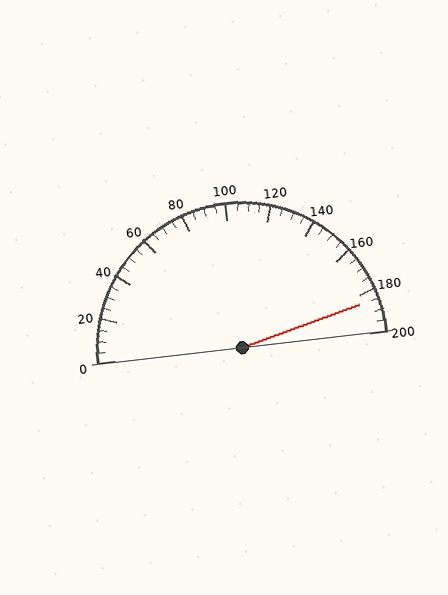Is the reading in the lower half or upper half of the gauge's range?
The reading is in the upper half of the range (0 to 200).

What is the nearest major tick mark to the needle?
The nearest major tick mark is 180.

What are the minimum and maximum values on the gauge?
The gauge ranges from 0 to 200.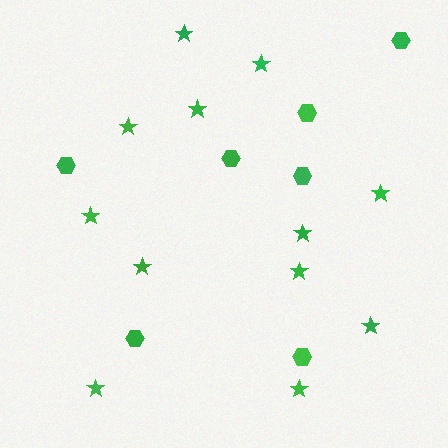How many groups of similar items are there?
There are 2 groups: one group of hexagons (7) and one group of stars (12).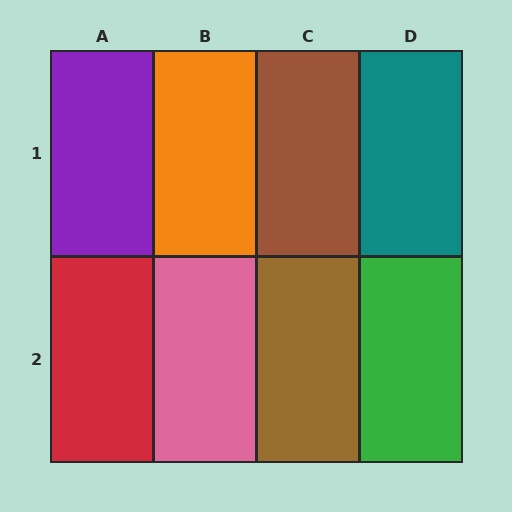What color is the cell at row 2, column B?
Pink.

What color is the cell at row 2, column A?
Red.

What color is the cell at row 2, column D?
Green.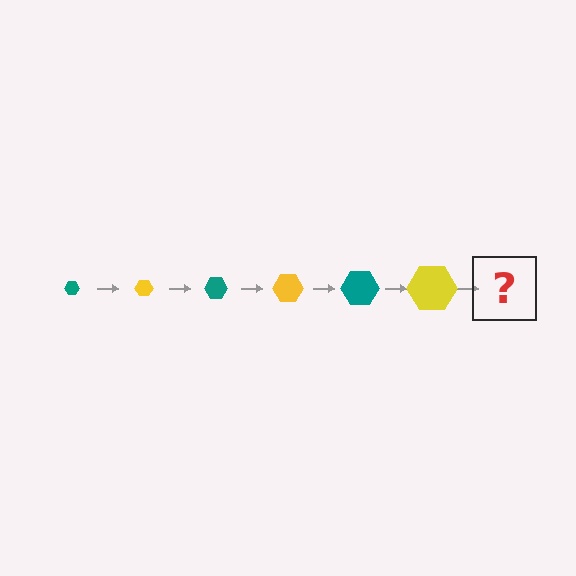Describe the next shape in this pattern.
It should be a teal hexagon, larger than the previous one.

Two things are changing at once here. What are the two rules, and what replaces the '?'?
The two rules are that the hexagon grows larger each step and the color cycles through teal and yellow. The '?' should be a teal hexagon, larger than the previous one.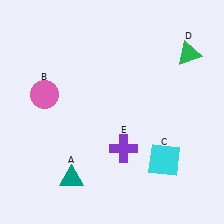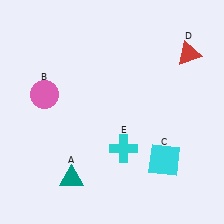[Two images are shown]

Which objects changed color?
D changed from green to red. E changed from purple to cyan.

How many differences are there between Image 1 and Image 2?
There are 2 differences between the two images.